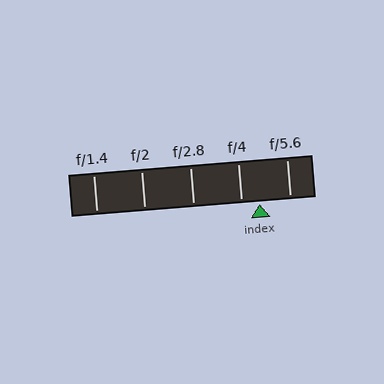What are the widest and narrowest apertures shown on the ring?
The widest aperture shown is f/1.4 and the narrowest is f/5.6.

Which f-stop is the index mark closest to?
The index mark is closest to f/4.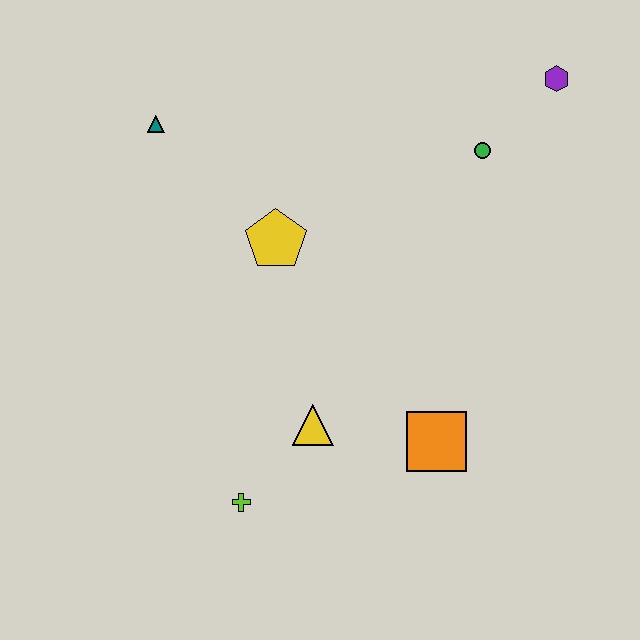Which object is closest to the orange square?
The yellow triangle is closest to the orange square.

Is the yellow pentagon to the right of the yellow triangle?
No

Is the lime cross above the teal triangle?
No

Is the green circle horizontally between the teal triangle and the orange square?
No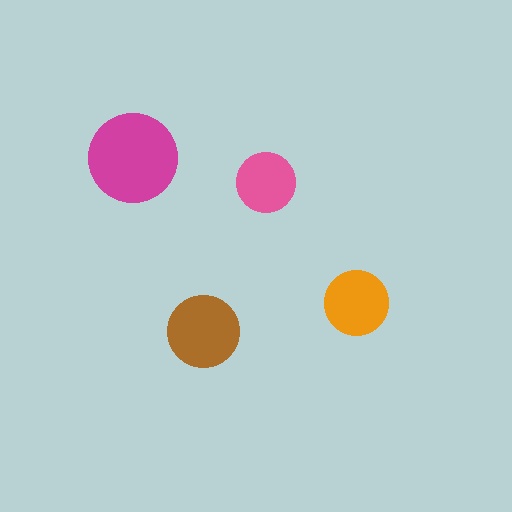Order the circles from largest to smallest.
the magenta one, the brown one, the orange one, the pink one.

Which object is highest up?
The magenta circle is topmost.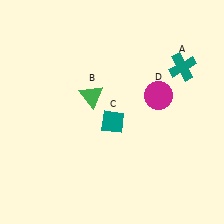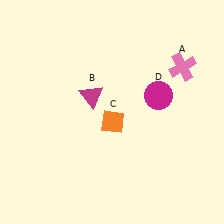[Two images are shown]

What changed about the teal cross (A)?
In Image 1, A is teal. In Image 2, it changed to pink.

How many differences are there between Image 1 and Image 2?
There are 3 differences between the two images.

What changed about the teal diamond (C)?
In Image 1, C is teal. In Image 2, it changed to orange.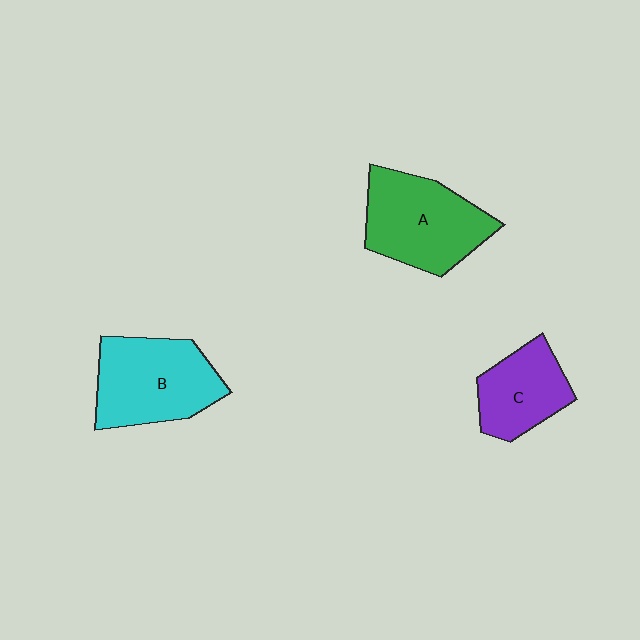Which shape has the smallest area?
Shape C (purple).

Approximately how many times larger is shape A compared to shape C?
Approximately 1.5 times.